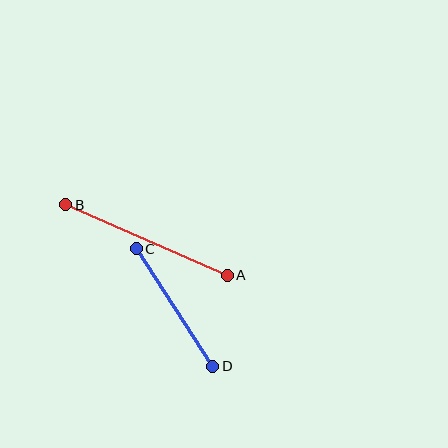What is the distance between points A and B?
The distance is approximately 176 pixels.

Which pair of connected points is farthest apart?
Points A and B are farthest apart.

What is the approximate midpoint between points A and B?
The midpoint is at approximately (146, 240) pixels.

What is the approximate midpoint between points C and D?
The midpoint is at approximately (175, 308) pixels.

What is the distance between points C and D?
The distance is approximately 141 pixels.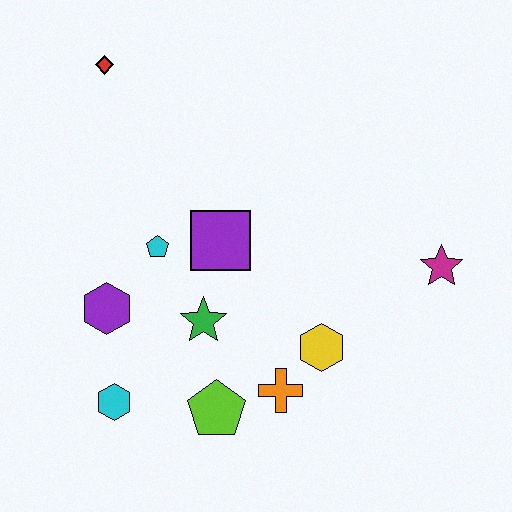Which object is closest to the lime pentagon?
The orange cross is closest to the lime pentagon.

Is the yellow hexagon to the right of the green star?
Yes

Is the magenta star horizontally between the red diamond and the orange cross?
No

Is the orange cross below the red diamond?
Yes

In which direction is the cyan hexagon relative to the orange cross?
The cyan hexagon is to the left of the orange cross.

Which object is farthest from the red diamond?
The magenta star is farthest from the red diamond.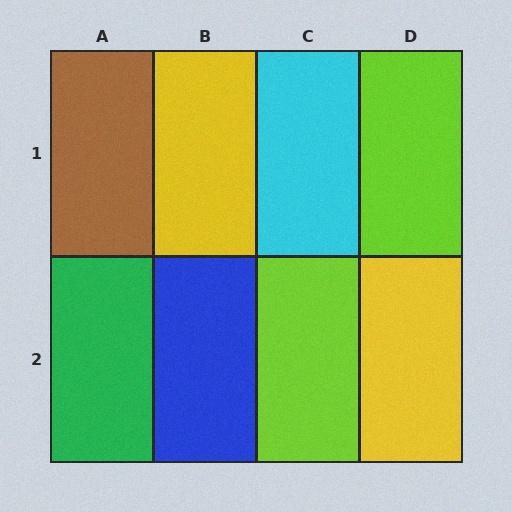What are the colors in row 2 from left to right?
Green, blue, lime, yellow.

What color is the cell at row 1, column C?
Cyan.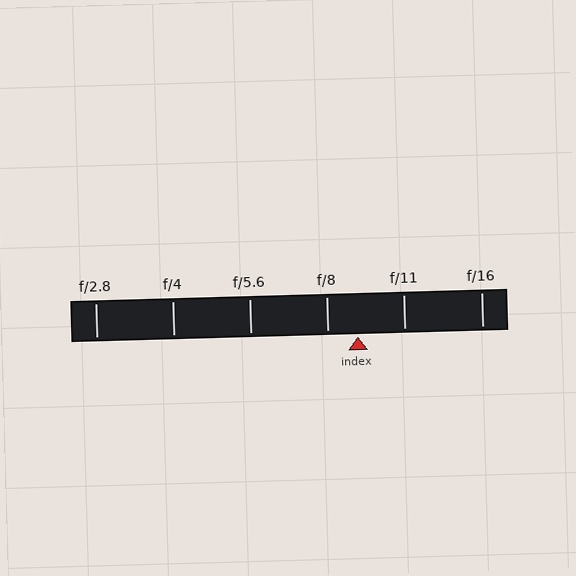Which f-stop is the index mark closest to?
The index mark is closest to f/8.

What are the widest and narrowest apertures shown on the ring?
The widest aperture shown is f/2.8 and the narrowest is f/16.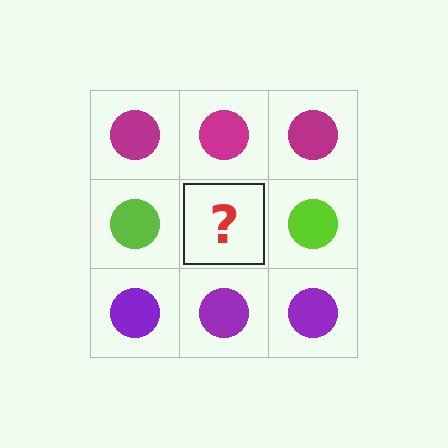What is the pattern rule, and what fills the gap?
The rule is that each row has a consistent color. The gap should be filled with a lime circle.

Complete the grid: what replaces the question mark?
The question mark should be replaced with a lime circle.